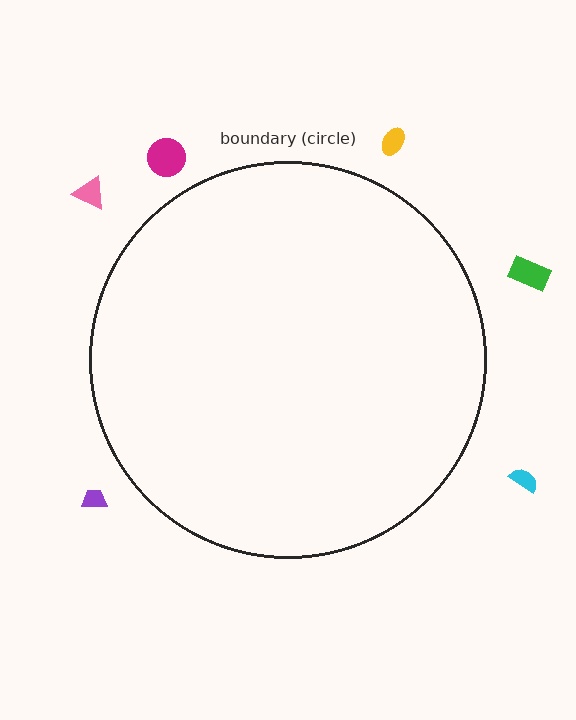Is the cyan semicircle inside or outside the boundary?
Outside.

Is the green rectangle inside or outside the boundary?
Outside.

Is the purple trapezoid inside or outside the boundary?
Outside.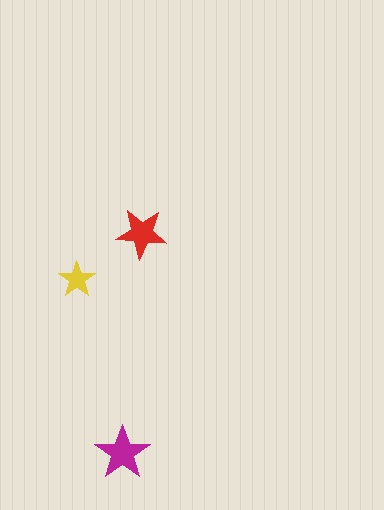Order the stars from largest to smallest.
the magenta one, the red one, the yellow one.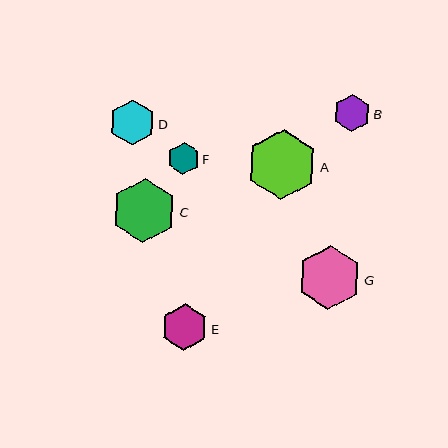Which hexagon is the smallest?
Hexagon F is the smallest with a size of approximately 32 pixels.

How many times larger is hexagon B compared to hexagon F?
Hexagon B is approximately 1.2 times the size of hexagon F.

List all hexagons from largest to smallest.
From largest to smallest: A, C, G, E, D, B, F.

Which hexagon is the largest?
Hexagon A is the largest with a size of approximately 70 pixels.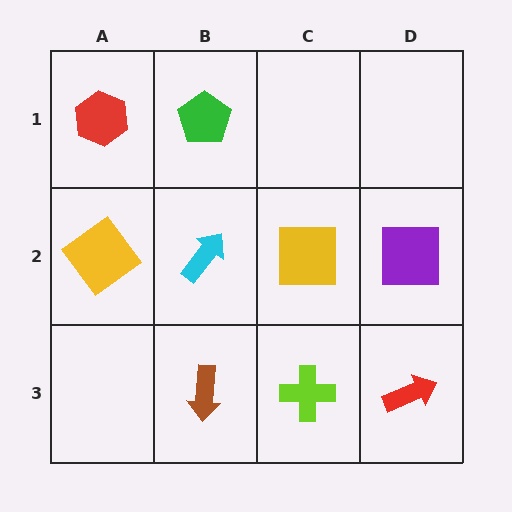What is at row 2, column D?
A purple square.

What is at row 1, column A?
A red hexagon.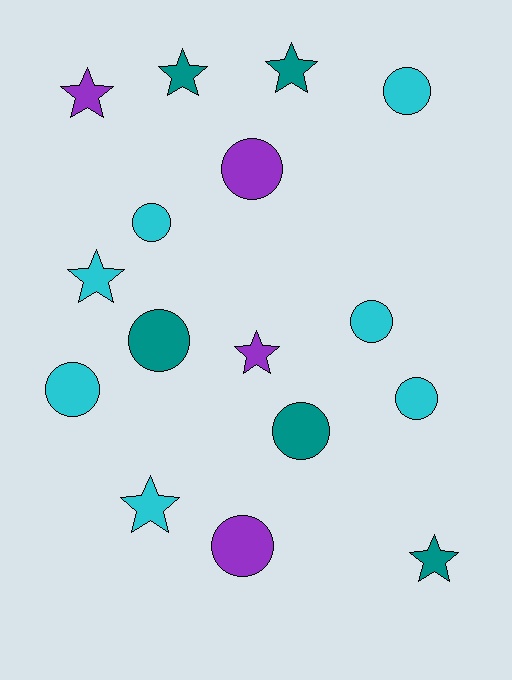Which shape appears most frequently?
Circle, with 9 objects.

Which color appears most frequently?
Cyan, with 7 objects.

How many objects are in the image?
There are 16 objects.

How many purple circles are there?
There are 2 purple circles.